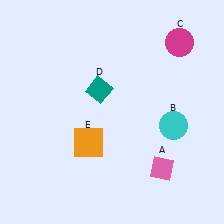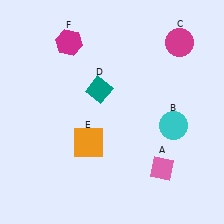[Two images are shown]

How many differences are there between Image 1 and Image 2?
There is 1 difference between the two images.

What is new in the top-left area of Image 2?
A magenta hexagon (F) was added in the top-left area of Image 2.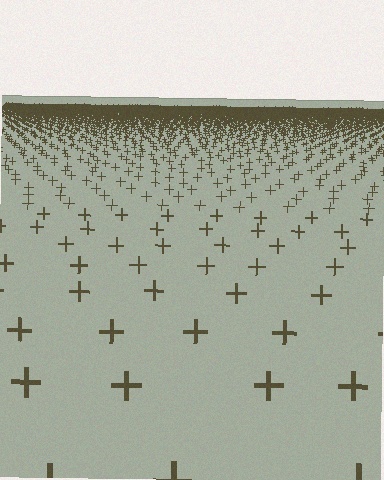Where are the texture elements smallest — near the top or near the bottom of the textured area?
Near the top.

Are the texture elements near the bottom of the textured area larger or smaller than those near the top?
Larger. Near the bottom, elements are closer to the viewer and appear at a bigger on-screen size.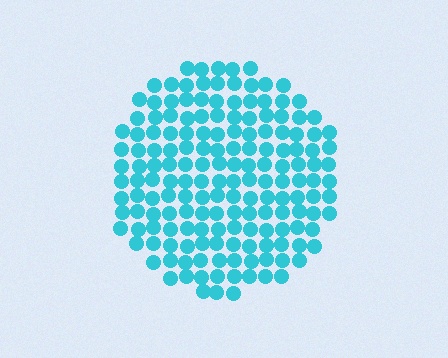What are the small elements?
The small elements are circles.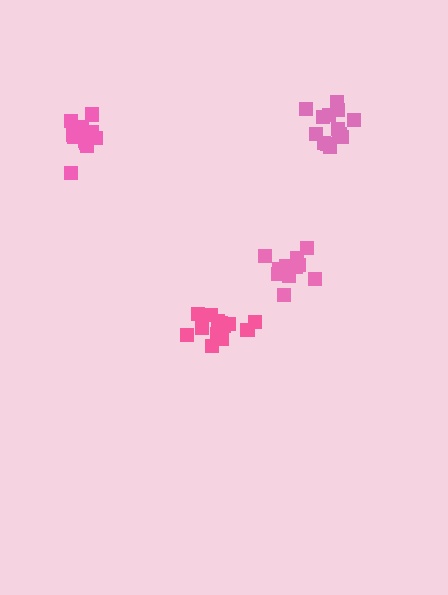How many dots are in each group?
Group 1: 13 dots, Group 2: 13 dots, Group 3: 13 dots, Group 4: 12 dots (51 total).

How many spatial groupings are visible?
There are 4 spatial groupings.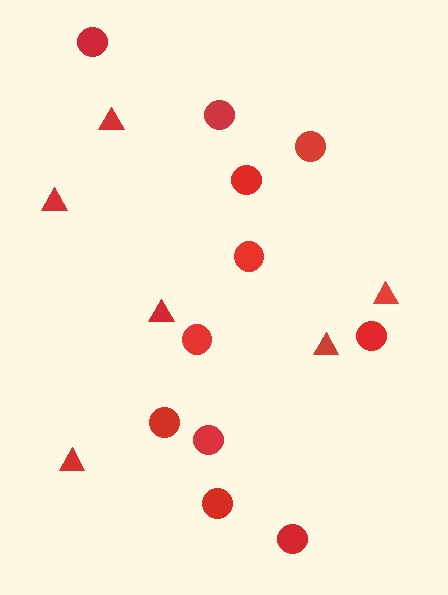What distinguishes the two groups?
There are 2 groups: one group of circles (11) and one group of triangles (6).